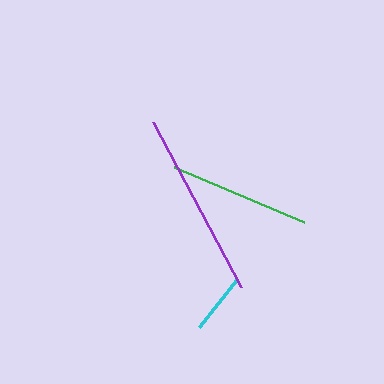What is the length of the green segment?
The green segment is approximately 141 pixels long.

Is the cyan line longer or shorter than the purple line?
The purple line is longer than the cyan line.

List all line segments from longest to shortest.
From longest to shortest: purple, green, cyan.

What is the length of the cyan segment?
The cyan segment is approximately 61 pixels long.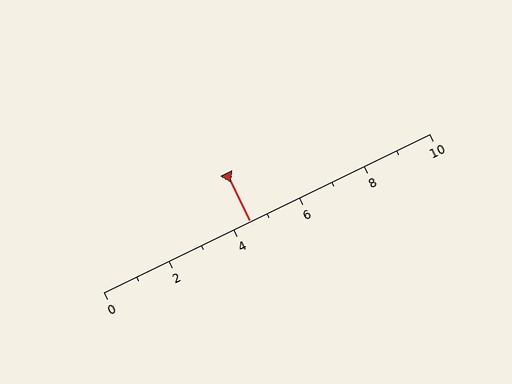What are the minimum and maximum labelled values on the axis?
The axis runs from 0 to 10.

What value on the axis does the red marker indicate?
The marker indicates approximately 4.5.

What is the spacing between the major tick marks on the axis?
The major ticks are spaced 2 apart.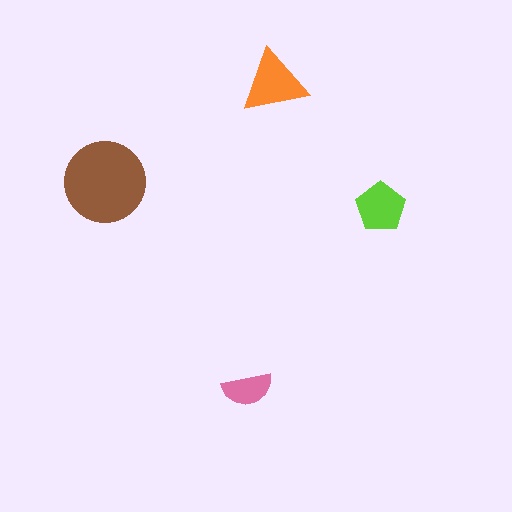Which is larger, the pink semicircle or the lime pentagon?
The lime pentagon.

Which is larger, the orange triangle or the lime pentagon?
The orange triangle.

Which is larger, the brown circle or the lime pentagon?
The brown circle.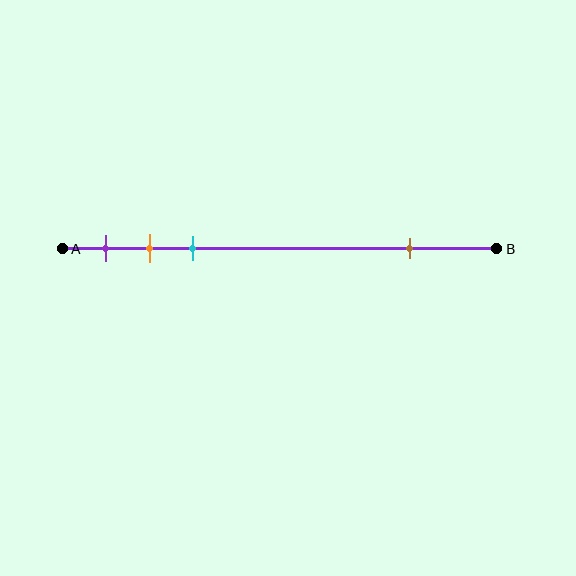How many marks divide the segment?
There are 4 marks dividing the segment.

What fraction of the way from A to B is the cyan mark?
The cyan mark is approximately 30% (0.3) of the way from A to B.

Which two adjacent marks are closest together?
The orange and cyan marks are the closest adjacent pair.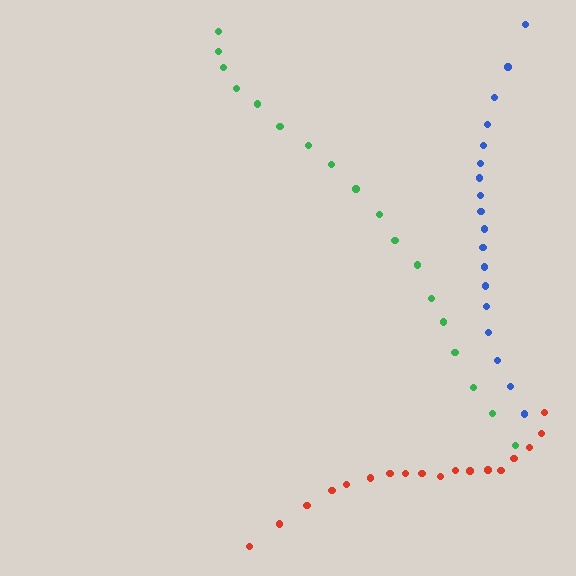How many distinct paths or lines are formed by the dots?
There are 3 distinct paths.